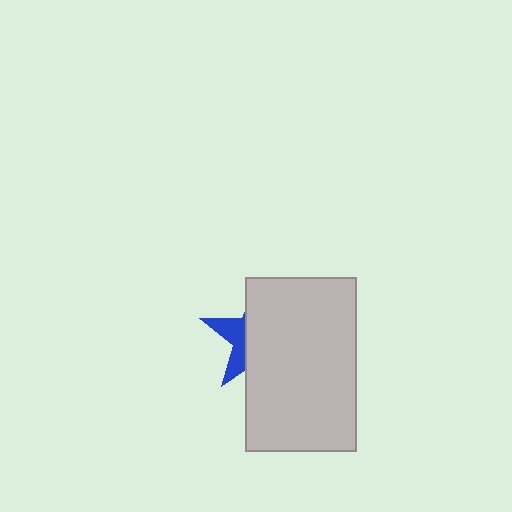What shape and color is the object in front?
The object in front is a light gray rectangle.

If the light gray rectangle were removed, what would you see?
You would see the complete blue star.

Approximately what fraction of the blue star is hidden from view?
Roughly 69% of the blue star is hidden behind the light gray rectangle.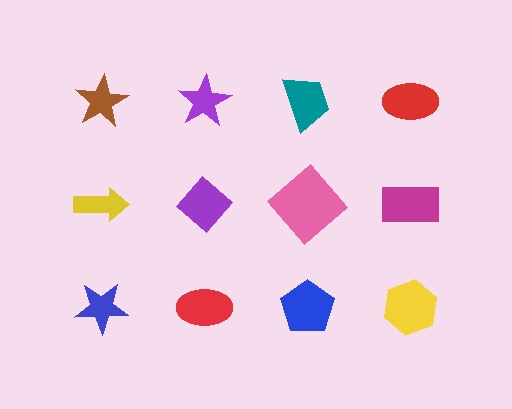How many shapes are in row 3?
4 shapes.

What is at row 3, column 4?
A yellow hexagon.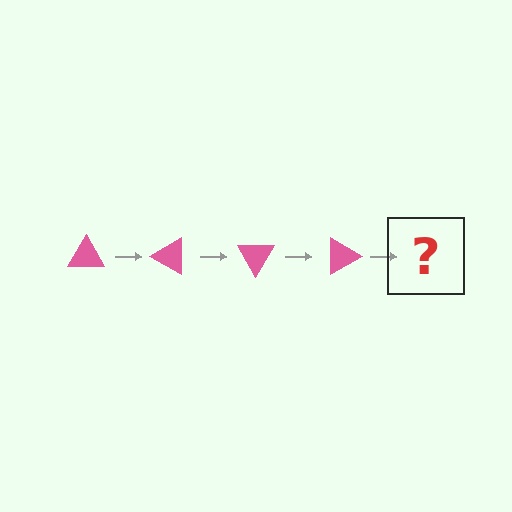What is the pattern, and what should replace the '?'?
The pattern is that the triangle rotates 30 degrees each step. The '?' should be a pink triangle rotated 120 degrees.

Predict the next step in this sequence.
The next step is a pink triangle rotated 120 degrees.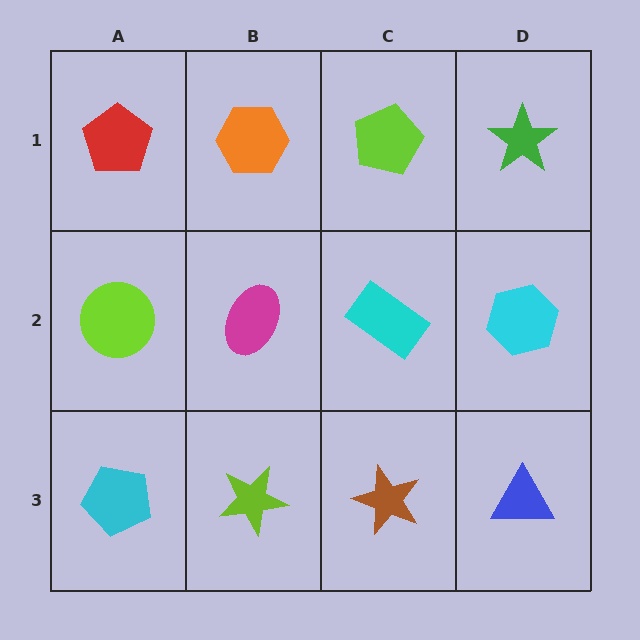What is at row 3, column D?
A blue triangle.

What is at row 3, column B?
A lime star.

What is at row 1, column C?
A lime pentagon.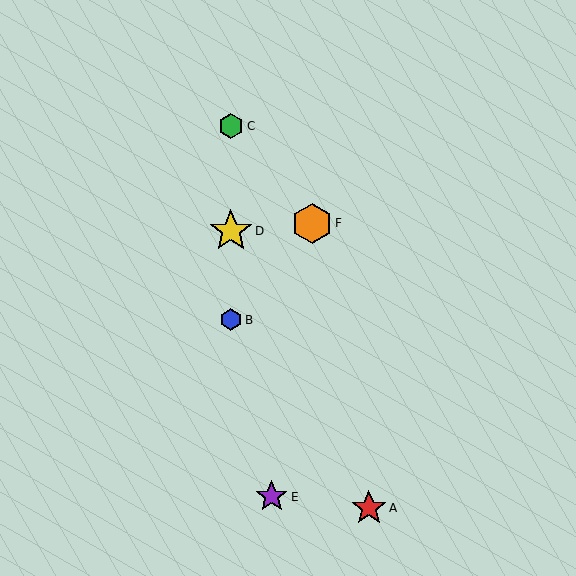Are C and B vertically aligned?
Yes, both are at x≈231.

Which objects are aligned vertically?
Objects B, C, D are aligned vertically.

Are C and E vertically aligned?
No, C is at x≈231 and E is at x≈272.